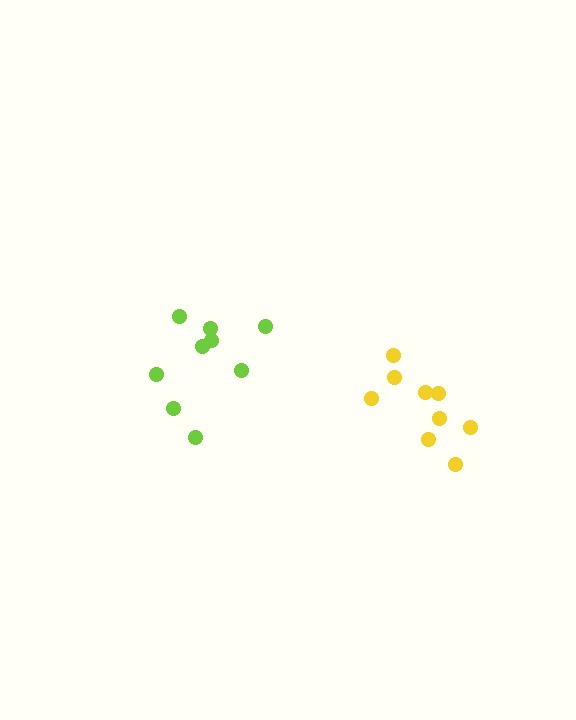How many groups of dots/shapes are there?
There are 2 groups.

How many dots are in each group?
Group 1: 9 dots, Group 2: 9 dots (18 total).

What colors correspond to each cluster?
The clusters are colored: yellow, lime.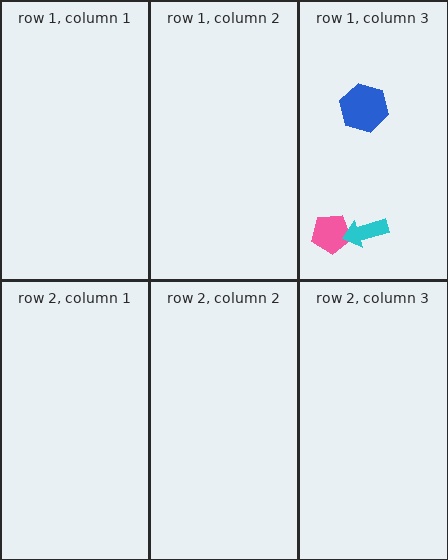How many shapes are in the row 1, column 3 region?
3.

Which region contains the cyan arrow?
The row 1, column 3 region.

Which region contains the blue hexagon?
The row 1, column 3 region.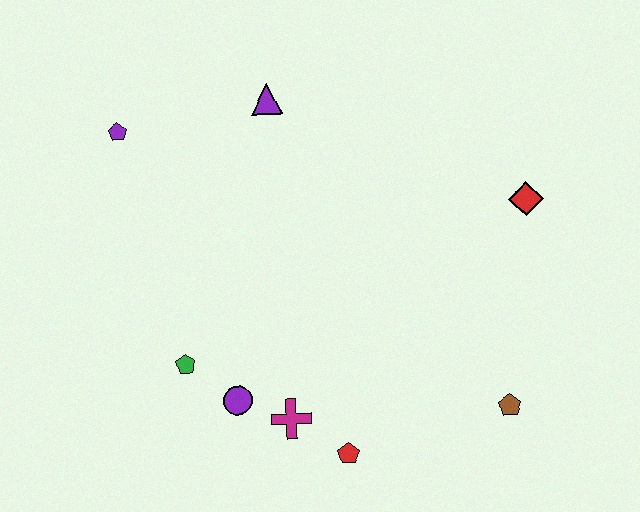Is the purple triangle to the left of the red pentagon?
Yes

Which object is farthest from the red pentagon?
The purple pentagon is farthest from the red pentagon.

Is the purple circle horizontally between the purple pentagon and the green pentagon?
No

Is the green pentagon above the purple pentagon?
No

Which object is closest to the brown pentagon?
The red pentagon is closest to the brown pentagon.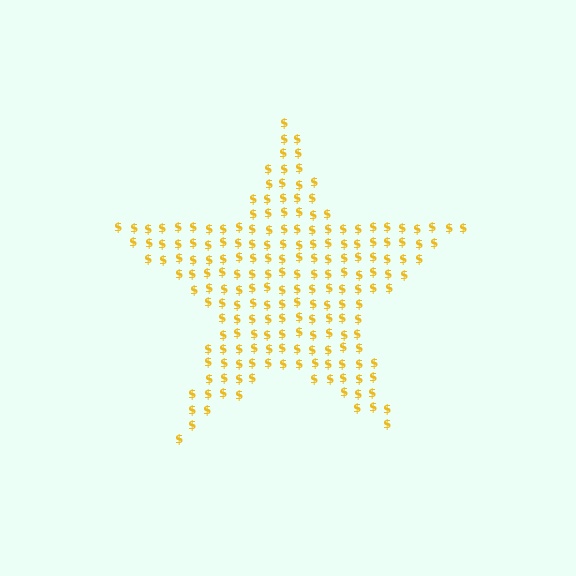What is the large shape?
The large shape is a star.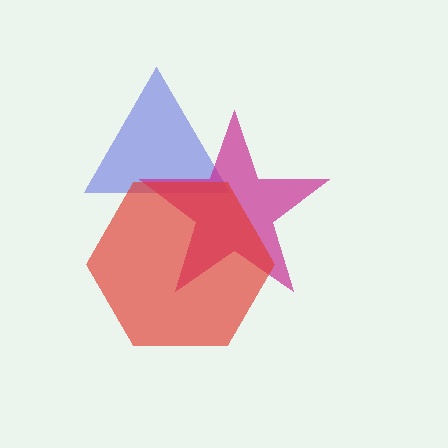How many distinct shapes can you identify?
There are 3 distinct shapes: a blue triangle, a magenta star, a red hexagon.